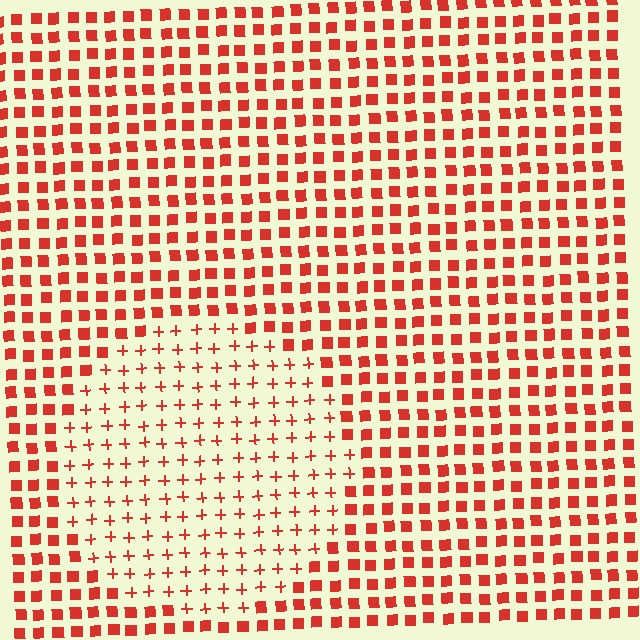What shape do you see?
I see a circle.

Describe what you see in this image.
The image is filled with small red elements arranged in a uniform grid. A circle-shaped region contains plus signs, while the surrounding area contains squares. The boundary is defined purely by the change in element shape.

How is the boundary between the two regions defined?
The boundary is defined by a change in element shape: plus signs inside vs. squares outside. All elements share the same color and spacing.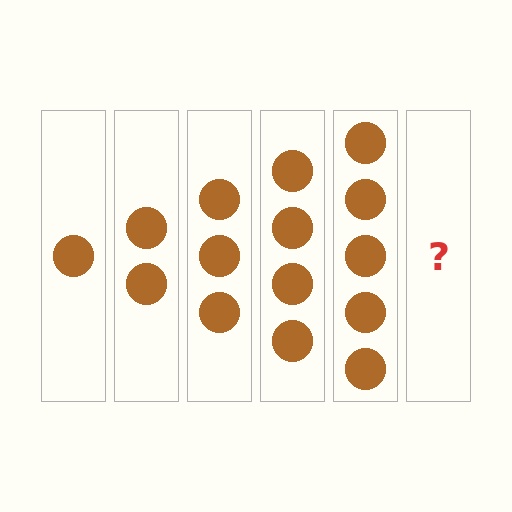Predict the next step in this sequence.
The next step is 6 circles.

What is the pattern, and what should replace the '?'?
The pattern is that each step adds one more circle. The '?' should be 6 circles.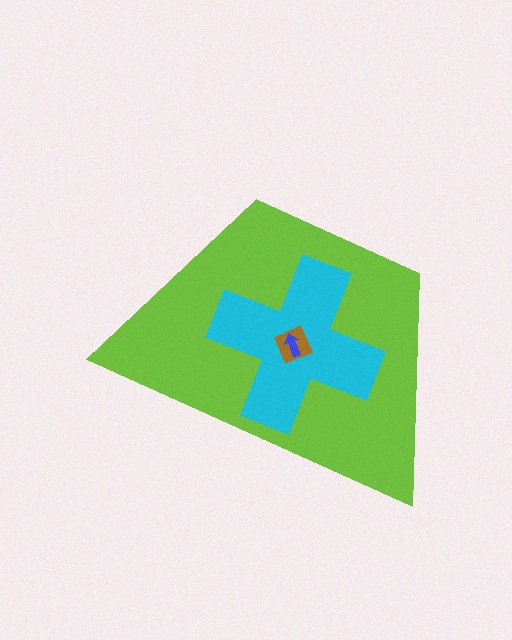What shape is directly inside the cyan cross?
The brown square.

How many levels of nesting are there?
4.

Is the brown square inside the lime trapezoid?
Yes.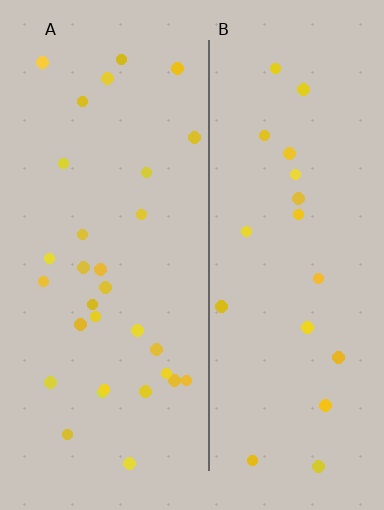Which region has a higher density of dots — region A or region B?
A (the left).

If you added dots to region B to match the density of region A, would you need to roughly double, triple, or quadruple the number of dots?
Approximately double.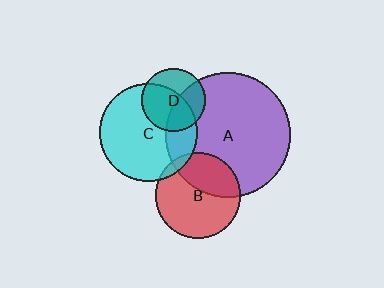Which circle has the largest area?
Circle A (purple).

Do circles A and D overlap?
Yes.